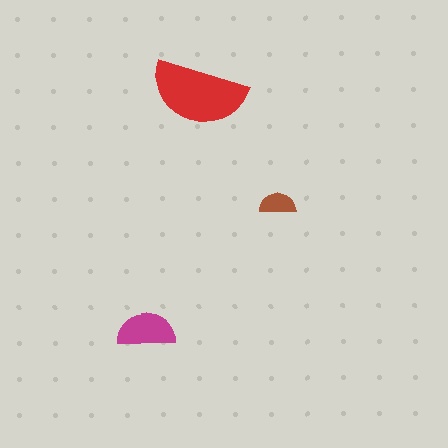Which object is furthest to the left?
The magenta semicircle is leftmost.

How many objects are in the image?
There are 3 objects in the image.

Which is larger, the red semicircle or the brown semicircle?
The red one.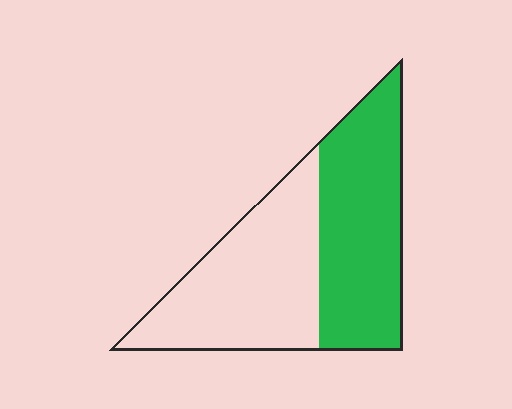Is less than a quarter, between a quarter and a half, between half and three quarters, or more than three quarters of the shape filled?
Between a quarter and a half.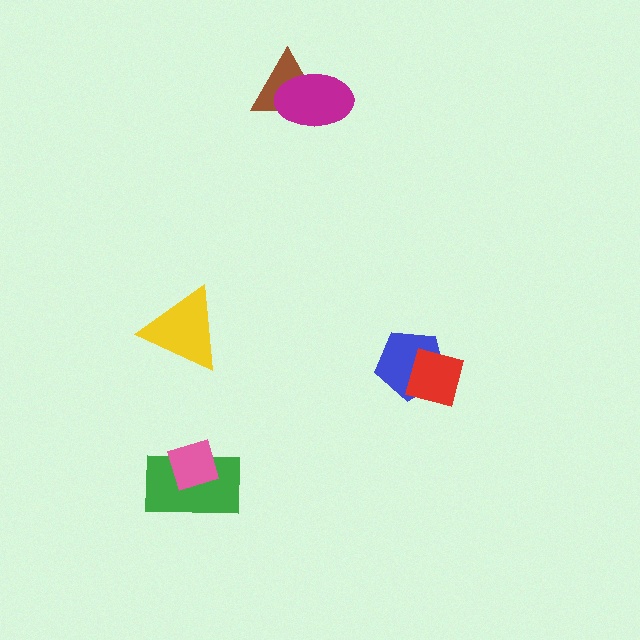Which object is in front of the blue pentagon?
The red diamond is in front of the blue pentagon.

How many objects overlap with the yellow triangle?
0 objects overlap with the yellow triangle.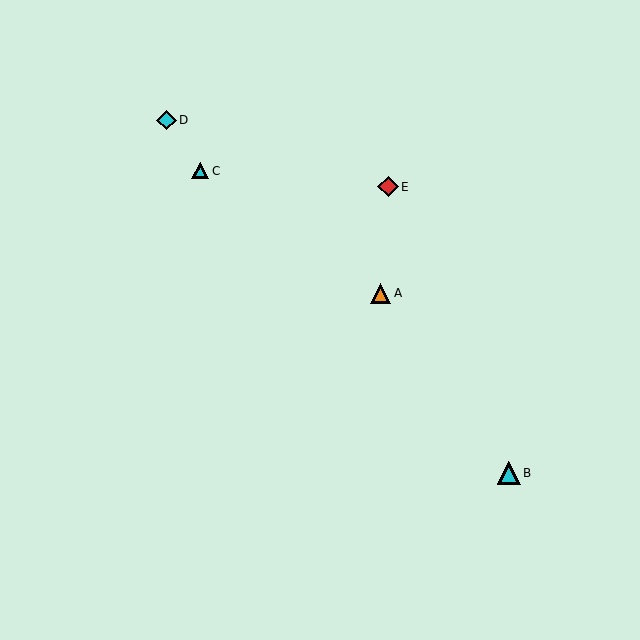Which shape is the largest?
The cyan triangle (labeled B) is the largest.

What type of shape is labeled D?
Shape D is a cyan diamond.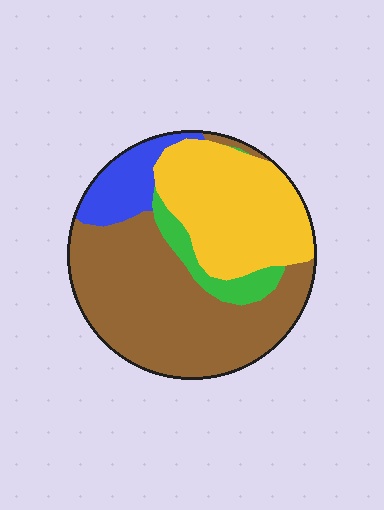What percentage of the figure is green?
Green covers roughly 5% of the figure.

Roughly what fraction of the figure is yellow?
Yellow takes up between a sixth and a third of the figure.